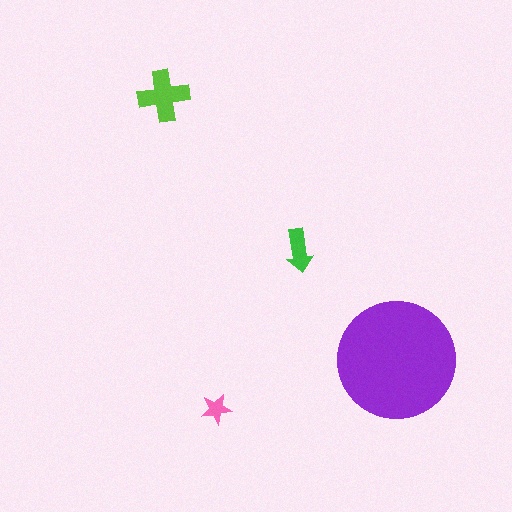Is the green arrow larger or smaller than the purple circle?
Smaller.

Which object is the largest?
The purple circle.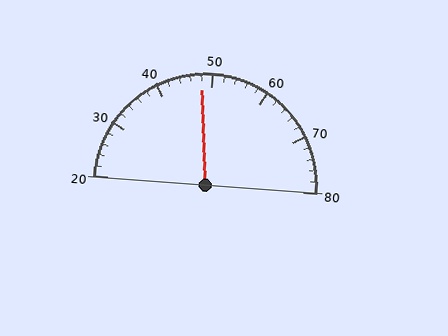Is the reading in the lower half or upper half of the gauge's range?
The reading is in the lower half of the range (20 to 80).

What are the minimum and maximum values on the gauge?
The gauge ranges from 20 to 80.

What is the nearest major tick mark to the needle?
The nearest major tick mark is 50.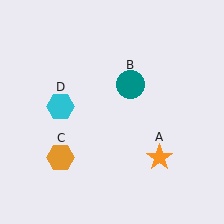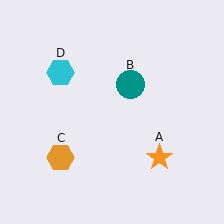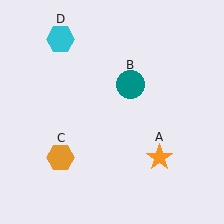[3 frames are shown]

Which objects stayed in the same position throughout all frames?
Orange star (object A) and teal circle (object B) and orange hexagon (object C) remained stationary.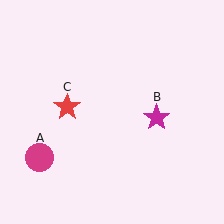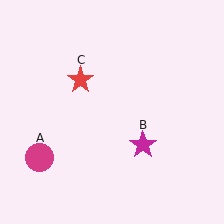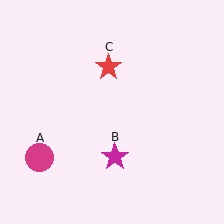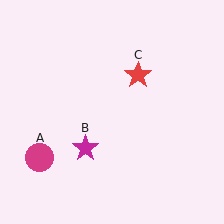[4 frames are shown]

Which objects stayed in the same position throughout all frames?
Magenta circle (object A) remained stationary.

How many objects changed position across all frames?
2 objects changed position: magenta star (object B), red star (object C).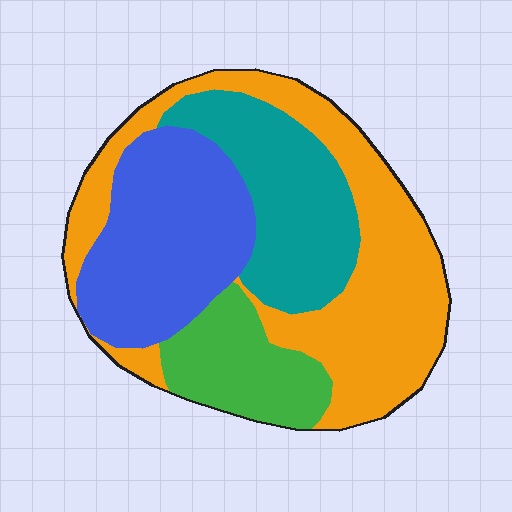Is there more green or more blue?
Blue.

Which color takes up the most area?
Orange, at roughly 40%.